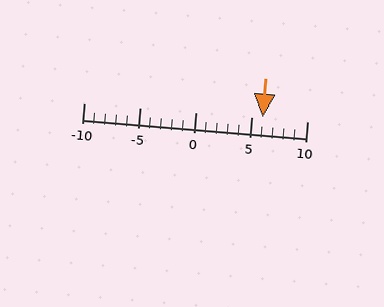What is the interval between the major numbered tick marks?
The major tick marks are spaced 5 units apart.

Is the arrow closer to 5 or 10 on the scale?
The arrow is closer to 5.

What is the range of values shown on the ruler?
The ruler shows values from -10 to 10.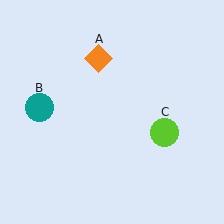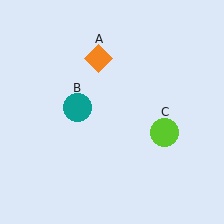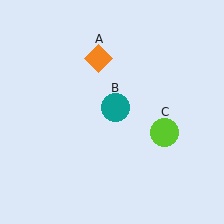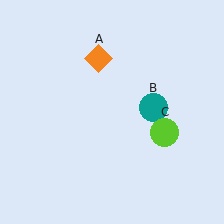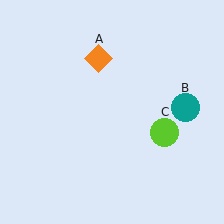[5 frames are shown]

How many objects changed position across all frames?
1 object changed position: teal circle (object B).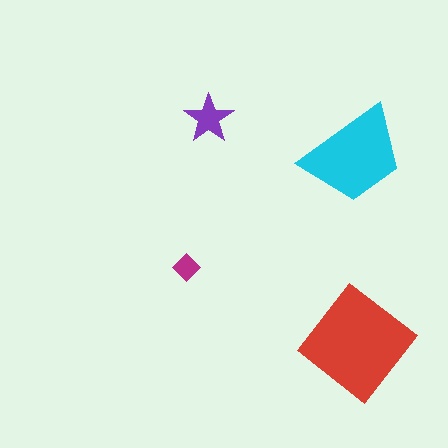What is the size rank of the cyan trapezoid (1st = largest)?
2nd.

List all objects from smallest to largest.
The magenta diamond, the purple star, the cyan trapezoid, the red diamond.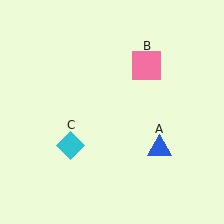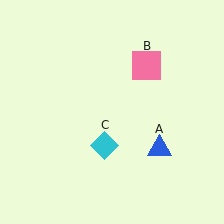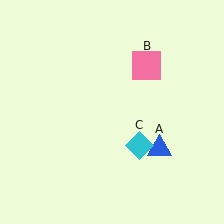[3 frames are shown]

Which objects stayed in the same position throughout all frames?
Blue triangle (object A) and pink square (object B) remained stationary.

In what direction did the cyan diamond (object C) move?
The cyan diamond (object C) moved right.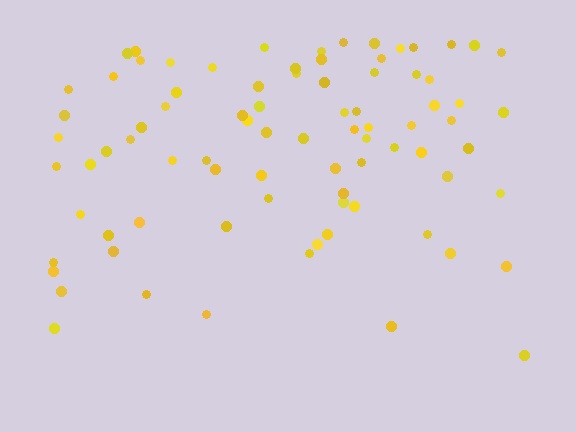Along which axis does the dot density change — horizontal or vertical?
Vertical.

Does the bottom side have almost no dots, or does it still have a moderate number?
Still a moderate number, just noticeably fewer than the top.